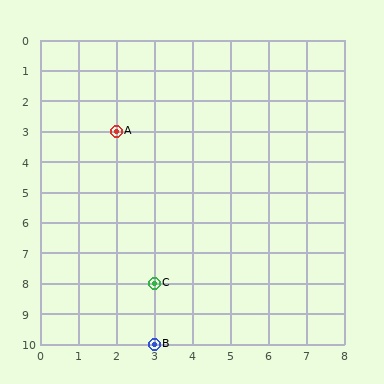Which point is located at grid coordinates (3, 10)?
Point B is at (3, 10).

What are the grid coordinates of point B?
Point B is at grid coordinates (3, 10).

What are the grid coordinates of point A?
Point A is at grid coordinates (2, 3).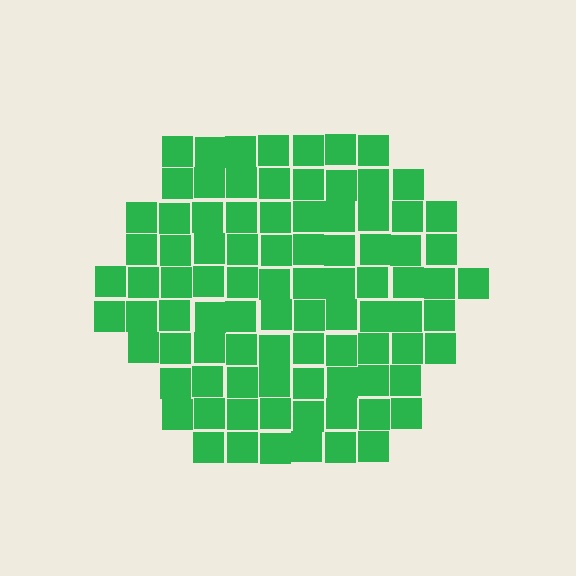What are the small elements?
The small elements are squares.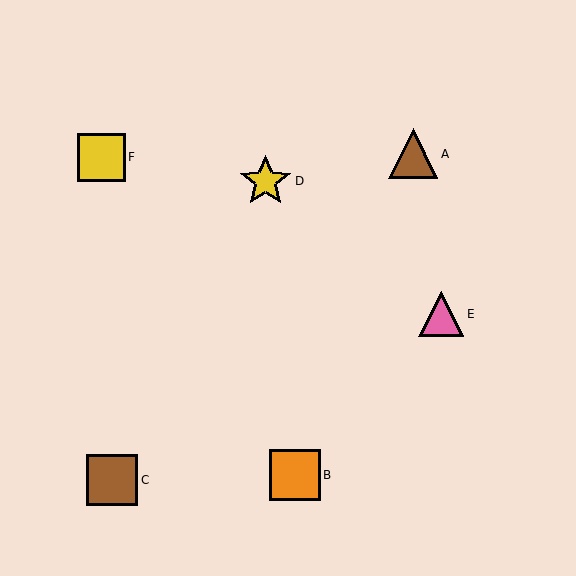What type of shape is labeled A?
Shape A is a brown triangle.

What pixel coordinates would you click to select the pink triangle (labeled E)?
Click at (441, 314) to select the pink triangle E.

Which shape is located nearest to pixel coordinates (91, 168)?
The yellow square (labeled F) at (101, 157) is nearest to that location.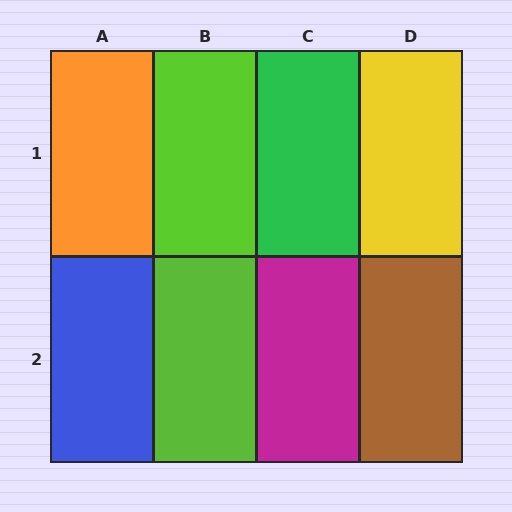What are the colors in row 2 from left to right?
Blue, lime, magenta, brown.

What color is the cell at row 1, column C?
Green.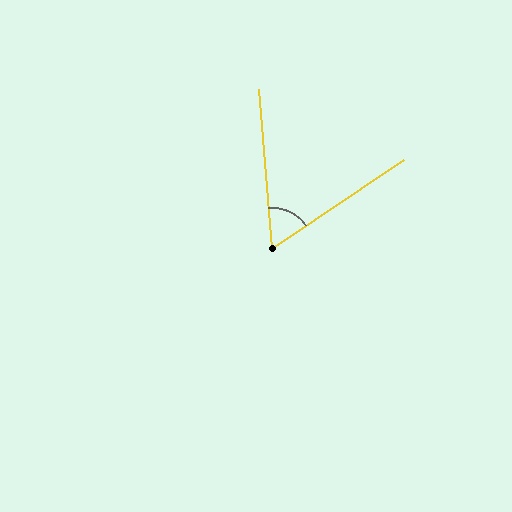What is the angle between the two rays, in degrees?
Approximately 61 degrees.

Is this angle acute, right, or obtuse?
It is acute.